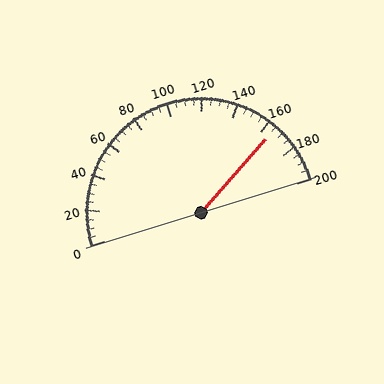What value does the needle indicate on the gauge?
The needle indicates approximately 165.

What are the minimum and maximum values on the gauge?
The gauge ranges from 0 to 200.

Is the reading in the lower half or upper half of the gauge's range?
The reading is in the upper half of the range (0 to 200).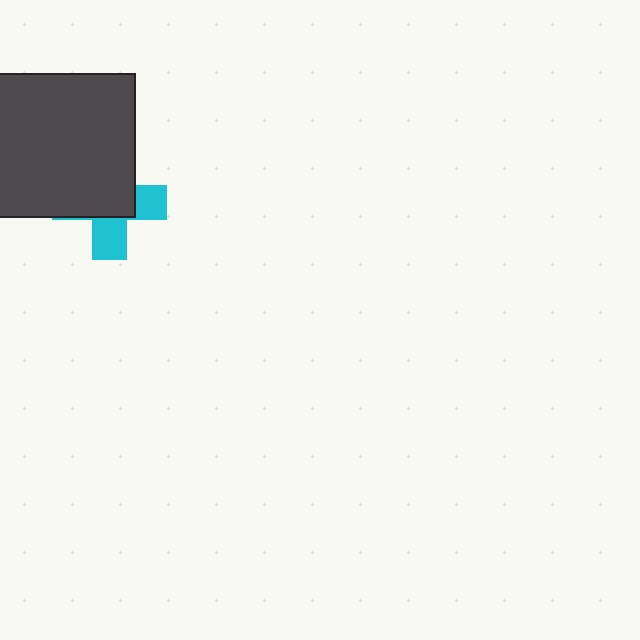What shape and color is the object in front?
The object in front is a dark gray square.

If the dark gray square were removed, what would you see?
You would see the complete cyan cross.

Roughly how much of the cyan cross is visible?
A small part of it is visible (roughly 40%).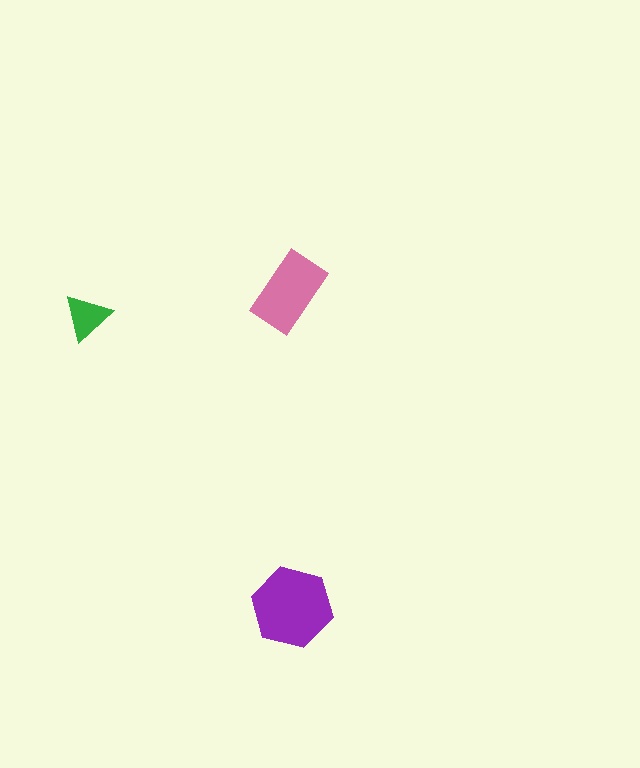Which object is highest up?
The pink rectangle is topmost.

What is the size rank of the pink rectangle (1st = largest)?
2nd.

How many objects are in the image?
There are 3 objects in the image.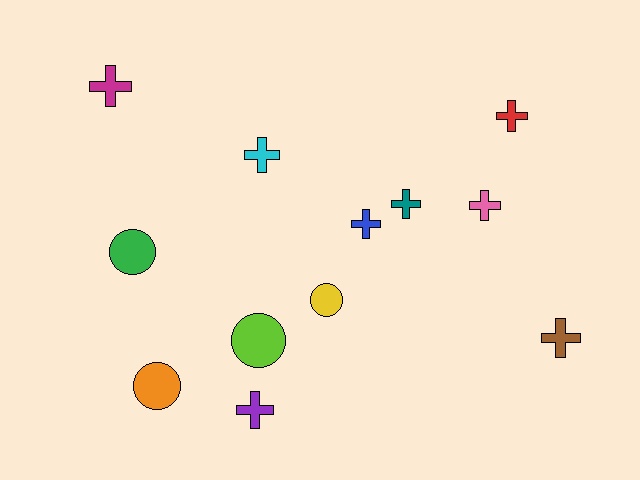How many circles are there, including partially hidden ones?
There are 4 circles.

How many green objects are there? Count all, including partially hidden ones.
There is 1 green object.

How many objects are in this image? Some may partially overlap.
There are 12 objects.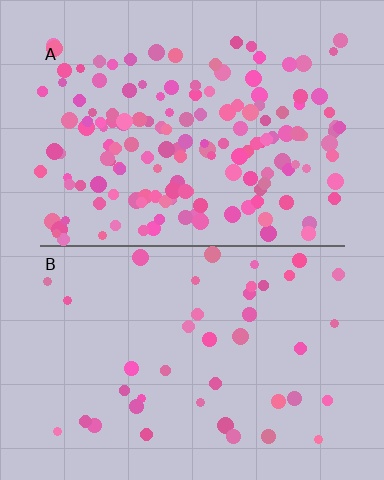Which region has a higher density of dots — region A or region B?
A (the top).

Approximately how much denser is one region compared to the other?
Approximately 3.7× — region A over region B.